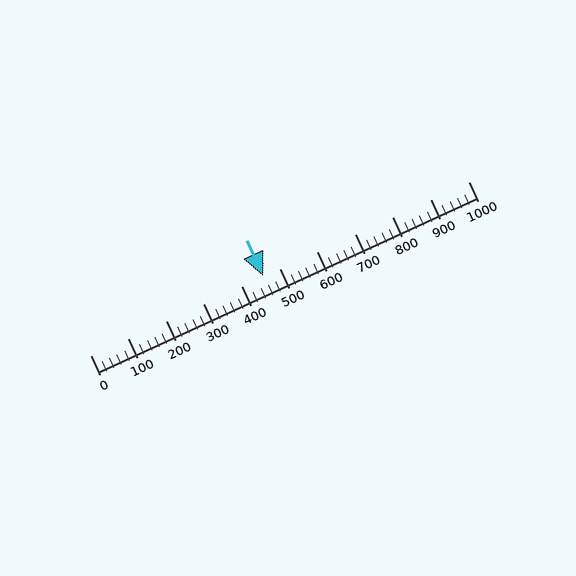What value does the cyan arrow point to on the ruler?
The cyan arrow points to approximately 457.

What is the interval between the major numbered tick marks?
The major tick marks are spaced 100 units apart.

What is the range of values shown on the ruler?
The ruler shows values from 0 to 1000.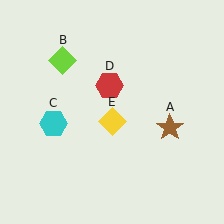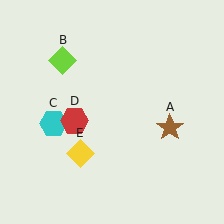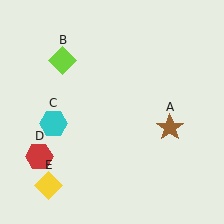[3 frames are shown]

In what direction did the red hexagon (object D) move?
The red hexagon (object D) moved down and to the left.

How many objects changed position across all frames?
2 objects changed position: red hexagon (object D), yellow diamond (object E).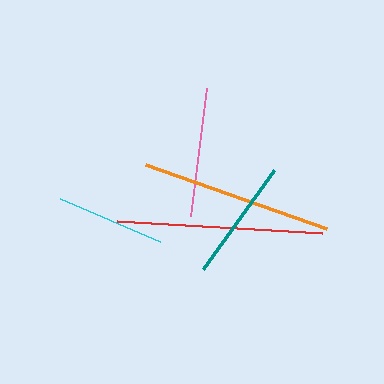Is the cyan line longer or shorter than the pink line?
The pink line is longer than the cyan line.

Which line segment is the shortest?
The cyan line is the shortest at approximately 109 pixels.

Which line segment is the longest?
The red line is the longest at approximately 206 pixels.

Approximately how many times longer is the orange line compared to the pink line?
The orange line is approximately 1.5 times the length of the pink line.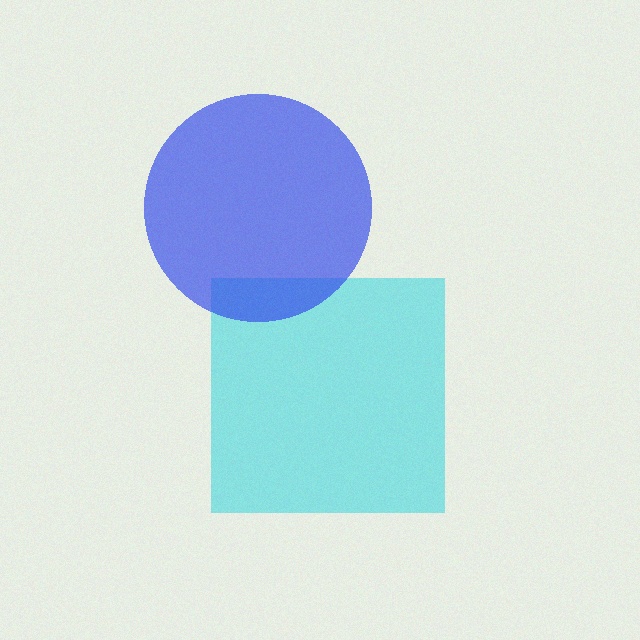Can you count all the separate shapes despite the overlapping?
Yes, there are 2 separate shapes.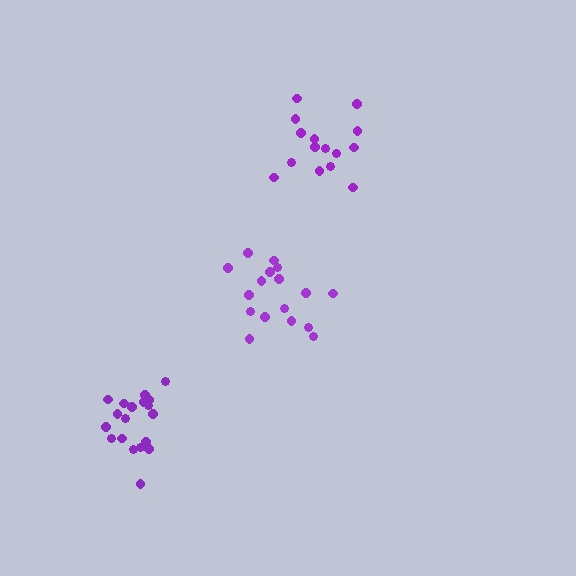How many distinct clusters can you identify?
There are 3 distinct clusters.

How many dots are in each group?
Group 1: 19 dots, Group 2: 15 dots, Group 3: 17 dots (51 total).